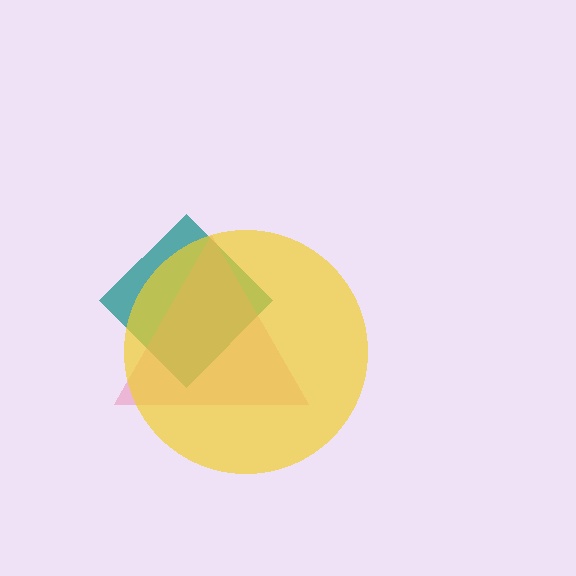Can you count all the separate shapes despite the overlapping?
Yes, there are 3 separate shapes.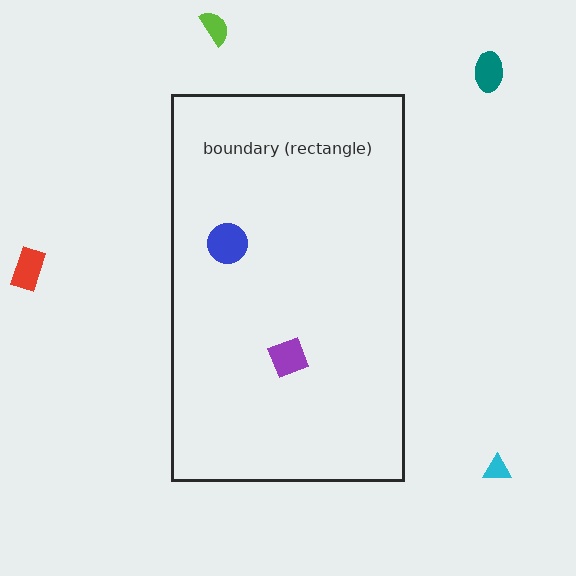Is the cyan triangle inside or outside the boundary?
Outside.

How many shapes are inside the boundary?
2 inside, 4 outside.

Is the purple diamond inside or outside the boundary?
Inside.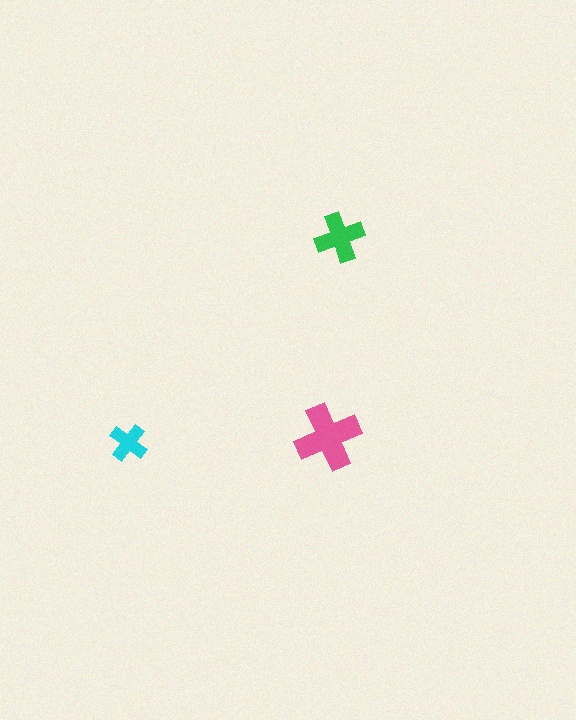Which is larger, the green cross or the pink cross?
The pink one.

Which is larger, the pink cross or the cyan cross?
The pink one.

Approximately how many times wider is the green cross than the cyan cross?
About 1.5 times wider.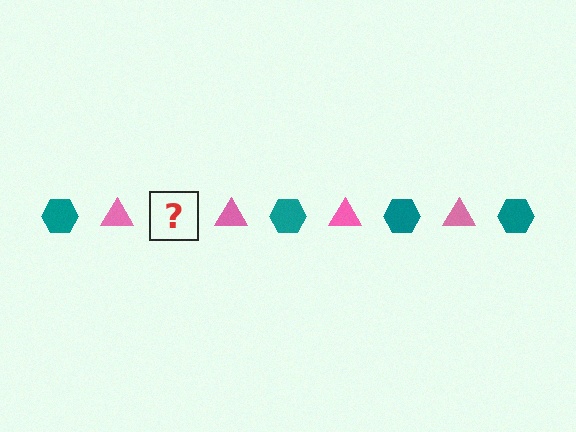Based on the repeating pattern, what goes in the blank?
The blank should be a teal hexagon.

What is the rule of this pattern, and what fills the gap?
The rule is that the pattern alternates between teal hexagon and pink triangle. The gap should be filled with a teal hexagon.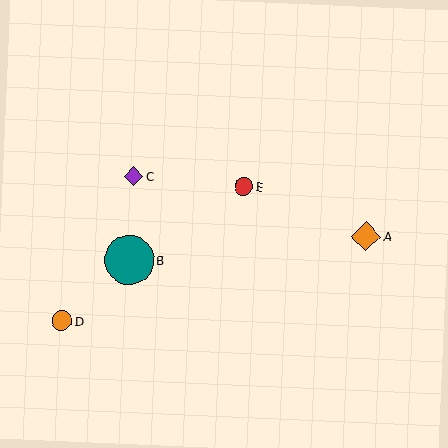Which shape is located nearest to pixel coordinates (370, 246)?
The orange diamond (labeled A) at (366, 236) is nearest to that location.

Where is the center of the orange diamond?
The center of the orange diamond is at (366, 236).